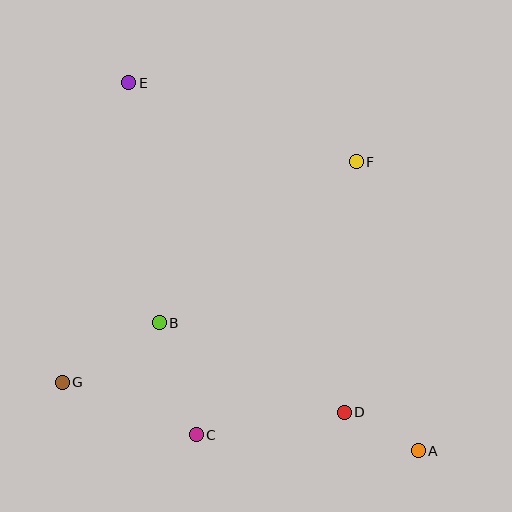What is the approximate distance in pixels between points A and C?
The distance between A and C is approximately 223 pixels.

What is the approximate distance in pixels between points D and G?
The distance between D and G is approximately 284 pixels.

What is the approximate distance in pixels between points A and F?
The distance between A and F is approximately 296 pixels.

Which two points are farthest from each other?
Points A and E are farthest from each other.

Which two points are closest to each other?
Points A and D are closest to each other.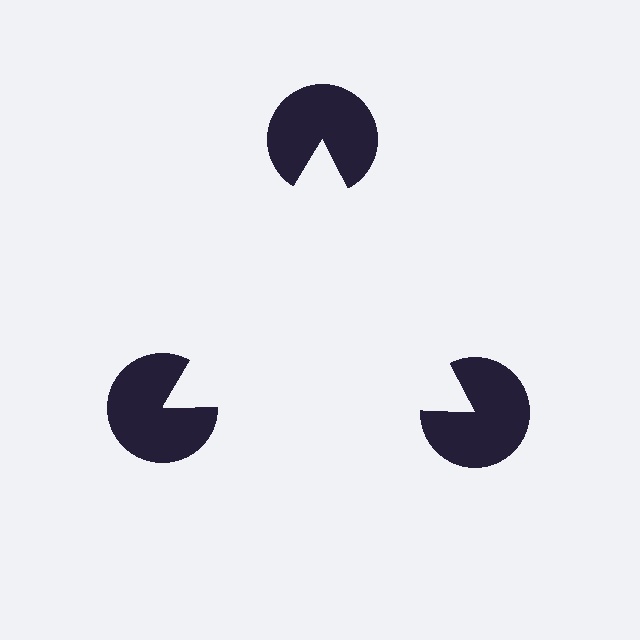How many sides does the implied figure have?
3 sides.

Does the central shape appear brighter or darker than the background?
It typically appears slightly brighter than the background, even though no actual brightness change is drawn.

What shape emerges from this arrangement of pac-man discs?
An illusory triangle — its edges are inferred from the aligned wedge cuts in the pac-man discs, not physically drawn.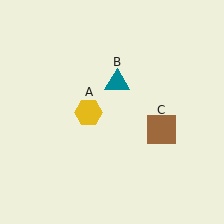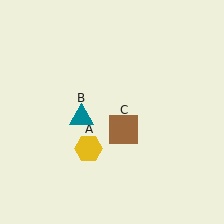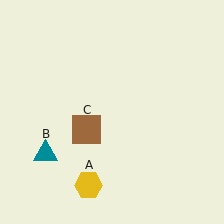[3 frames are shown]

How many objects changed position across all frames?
3 objects changed position: yellow hexagon (object A), teal triangle (object B), brown square (object C).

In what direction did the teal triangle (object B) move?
The teal triangle (object B) moved down and to the left.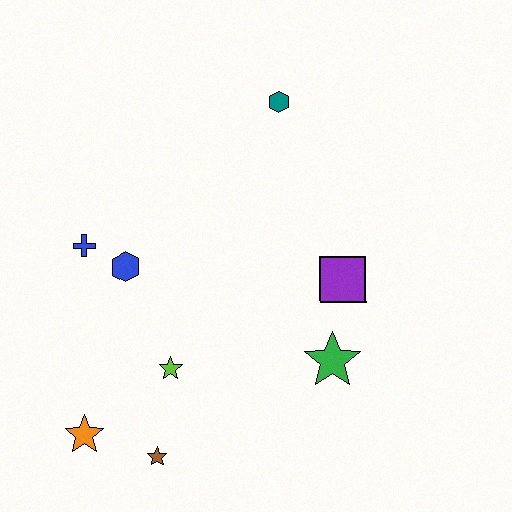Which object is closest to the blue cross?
The blue hexagon is closest to the blue cross.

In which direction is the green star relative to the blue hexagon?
The green star is to the right of the blue hexagon.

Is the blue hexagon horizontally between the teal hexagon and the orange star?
Yes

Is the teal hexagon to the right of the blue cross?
Yes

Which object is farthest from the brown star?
The teal hexagon is farthest from the brown star.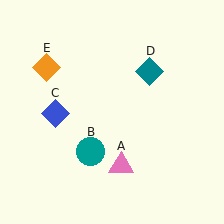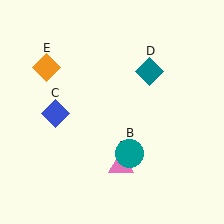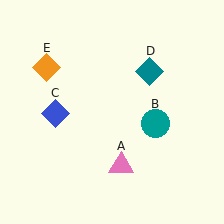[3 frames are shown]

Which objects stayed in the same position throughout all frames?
Pink triangle (object A) and blue diamond (object C) and teal diamond (object D) and orange diamond (object E) remained stationary.